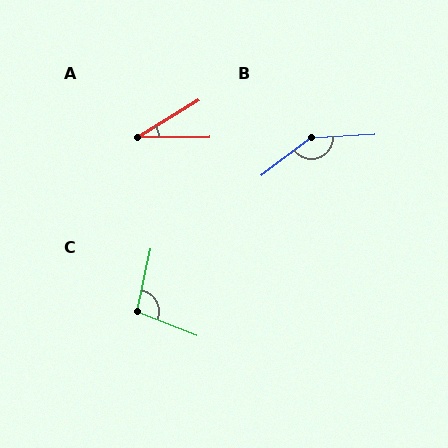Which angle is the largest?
B, at approximately 146 degrees.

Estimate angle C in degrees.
Approximately 99 degrees.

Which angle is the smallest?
A, at approximately 30 degrees.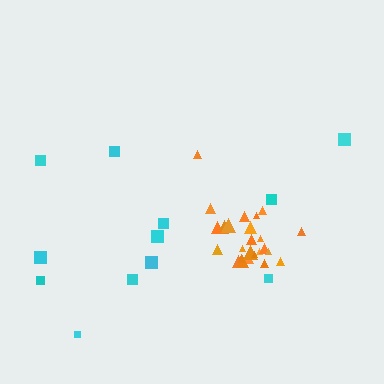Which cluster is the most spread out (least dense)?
Cyan.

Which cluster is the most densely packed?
Orange.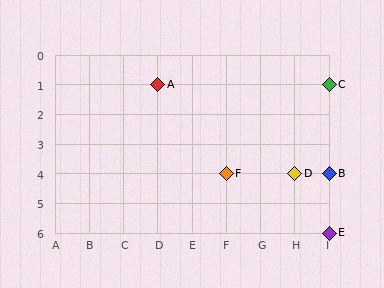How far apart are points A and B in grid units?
Points A and B are 5 columns and 3 rows apart (about 5.8 grid units diagonally).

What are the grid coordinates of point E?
Point E is at grid coordinates (I, 6).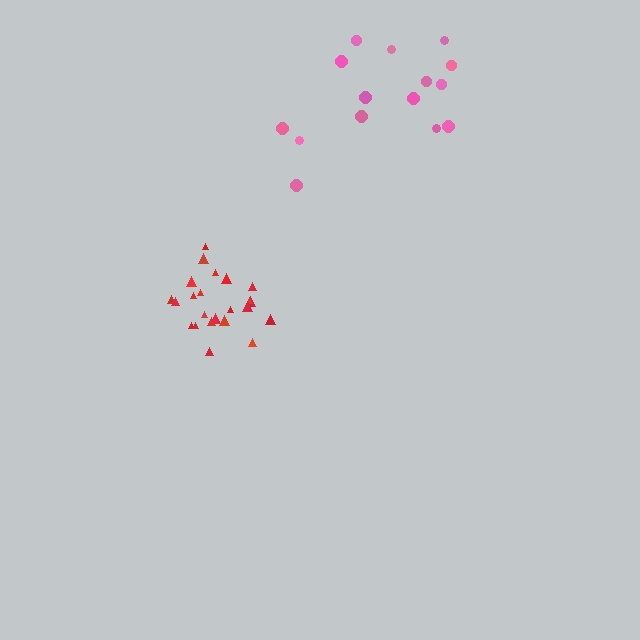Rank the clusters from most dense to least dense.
red, pink.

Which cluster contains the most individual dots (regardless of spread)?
Red (23).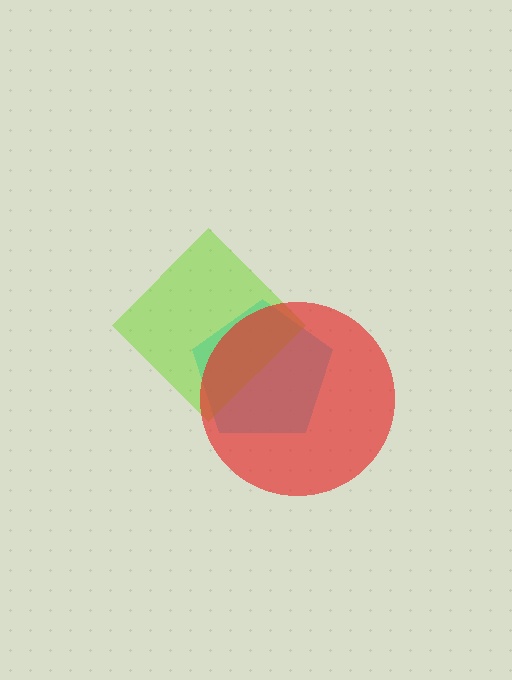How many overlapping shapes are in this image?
There are 3 overlapping shapes in the image.